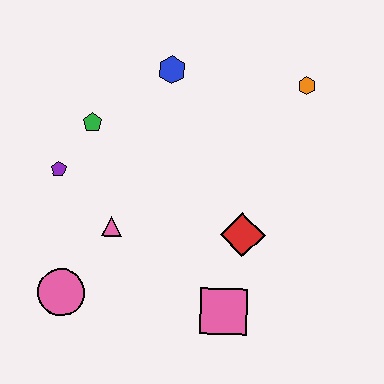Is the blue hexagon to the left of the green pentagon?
No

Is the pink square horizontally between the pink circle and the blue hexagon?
No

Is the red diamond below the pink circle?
No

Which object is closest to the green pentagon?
The purple pentagon is closest to the green pentagon.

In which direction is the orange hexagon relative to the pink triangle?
The orange hexagon is to the right of the pink triangle.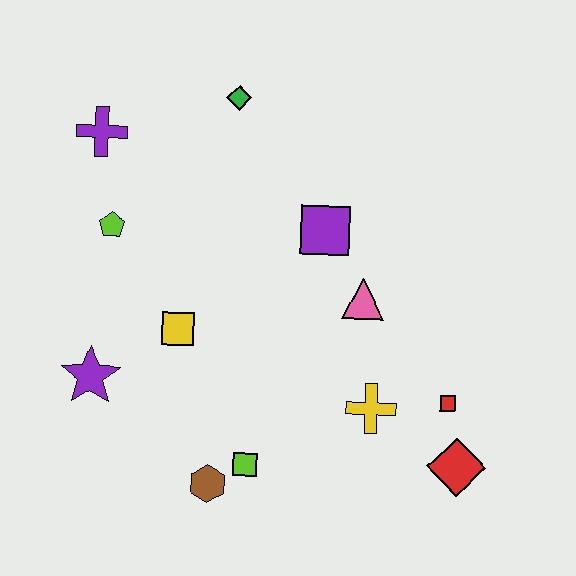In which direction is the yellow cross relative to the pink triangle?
The yellow cross is below the pink triangle.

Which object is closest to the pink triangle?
The purple square is closest to the pink triangle.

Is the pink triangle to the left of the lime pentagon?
No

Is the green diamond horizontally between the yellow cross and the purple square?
No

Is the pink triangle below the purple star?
No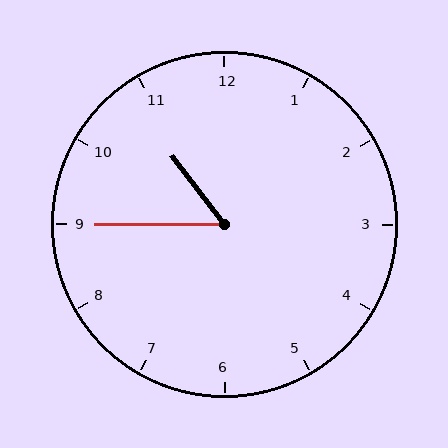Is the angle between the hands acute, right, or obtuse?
It is acute.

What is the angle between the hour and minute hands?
Approximately 52 degrees.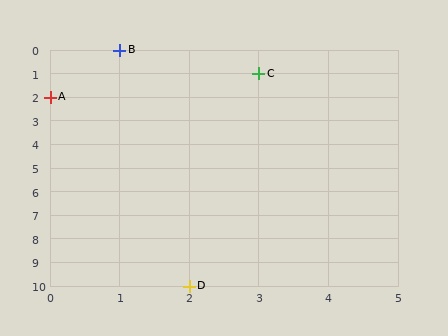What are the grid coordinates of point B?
Point B is at grid coordinates (1, 0).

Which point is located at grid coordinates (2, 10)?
Point D is at (2, 10).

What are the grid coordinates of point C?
Point C is at grid coordinates (3, 1).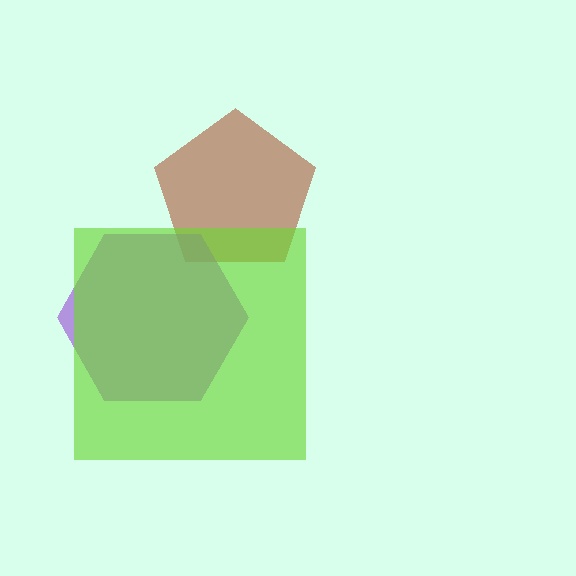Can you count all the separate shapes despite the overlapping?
Yes, there are 3 separate shapes.